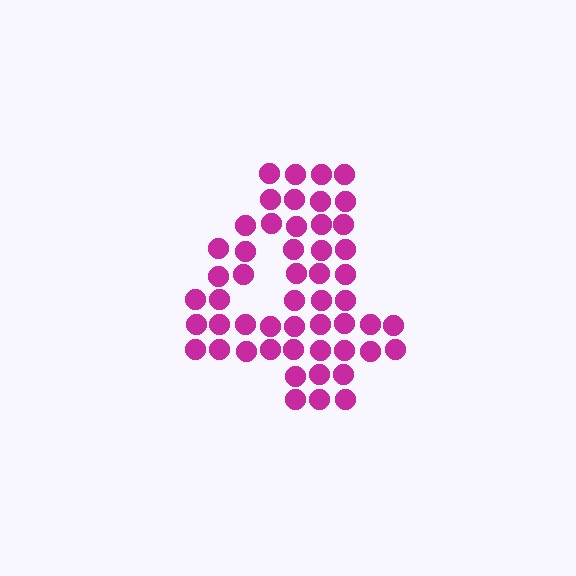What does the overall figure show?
The overall figure shows the digit 4.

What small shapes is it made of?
It is made of small circles.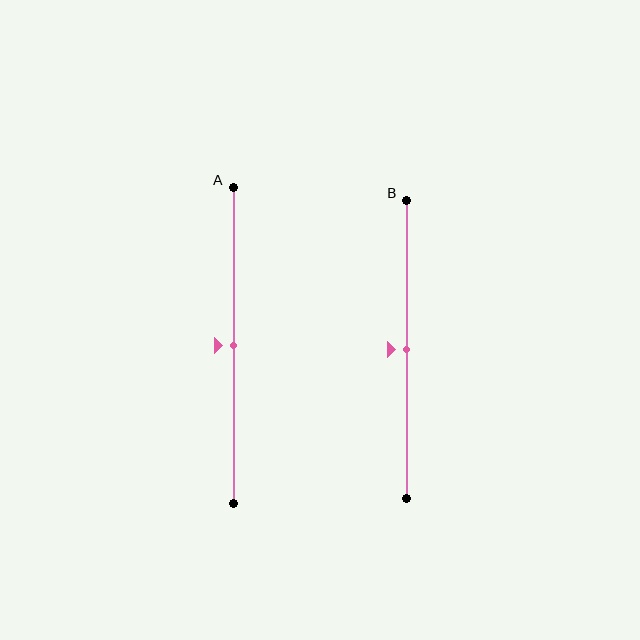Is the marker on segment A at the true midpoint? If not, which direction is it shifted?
Yes, the marker on segment A is at the true midpoint.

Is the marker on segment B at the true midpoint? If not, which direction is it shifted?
Yes, the marker on segment B is at the true midpoint.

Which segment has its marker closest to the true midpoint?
Segment A has its marker closest to the true midpoint.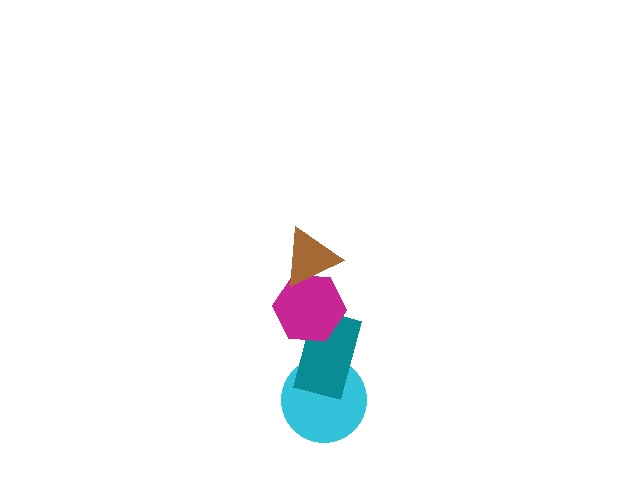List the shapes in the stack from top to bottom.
From top to bottom: the brown triangle, the magenta hexagon, the teal rectangle, the cyan circle.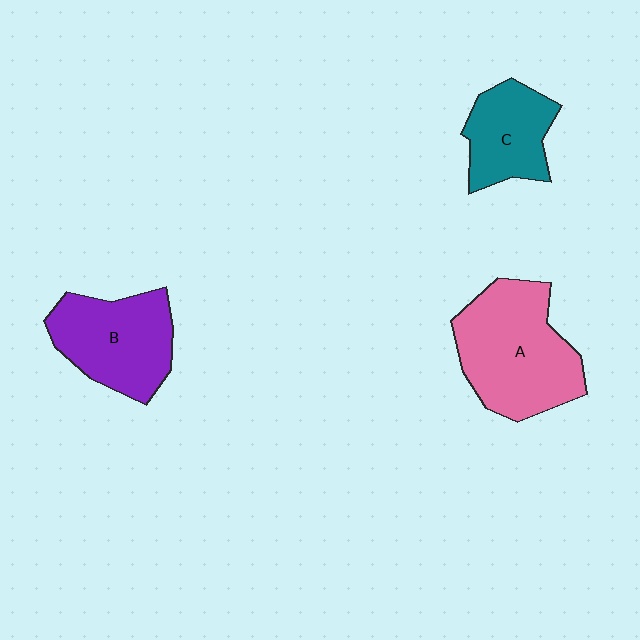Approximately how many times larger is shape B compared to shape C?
Approximately 1.4 times.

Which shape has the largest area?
Shape A (pink).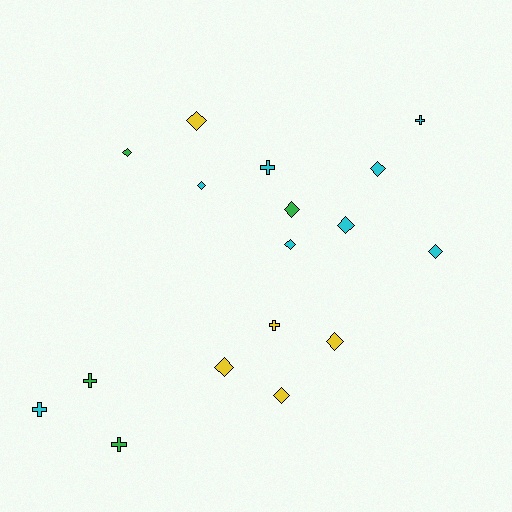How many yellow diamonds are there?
There are 4 yellow diamonds.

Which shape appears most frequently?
Diamond, with 11 objects.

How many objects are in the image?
There are 17 objects.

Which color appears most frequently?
Cyan, with 8 objects.